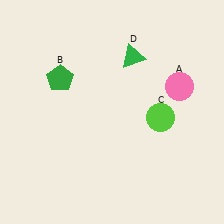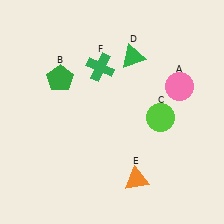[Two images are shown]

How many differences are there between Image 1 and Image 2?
There are 2 differences between the two images.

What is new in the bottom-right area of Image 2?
An orange triangle (E) was added in the bottom-right area of Image 2.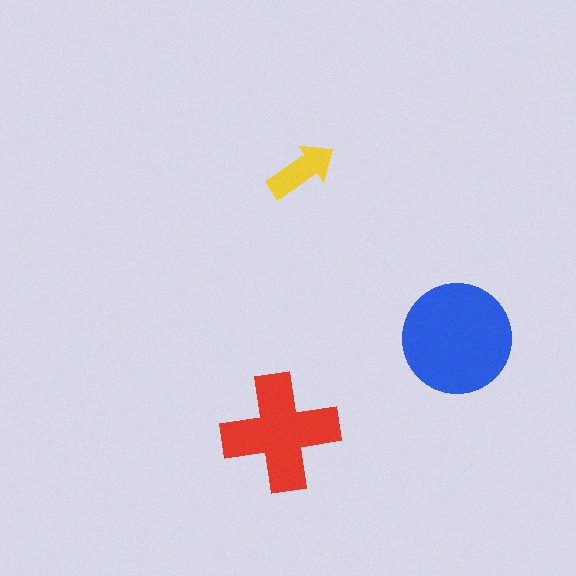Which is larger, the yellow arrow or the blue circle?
The blue circle.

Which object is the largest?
The blue circle.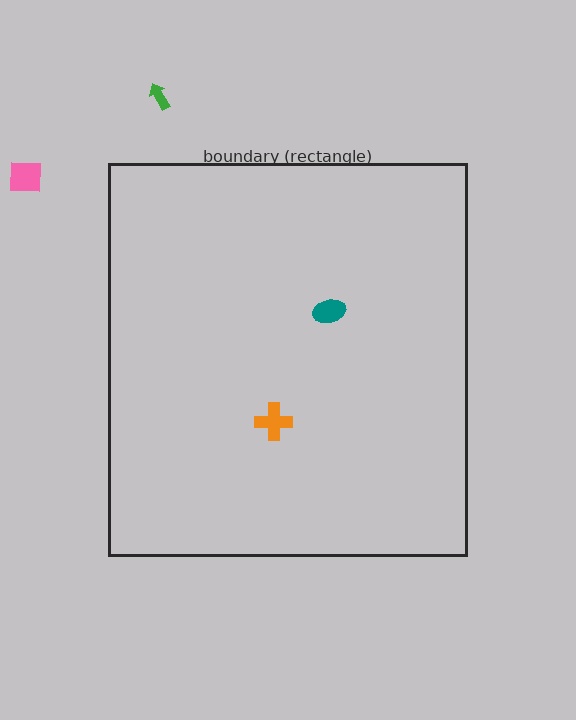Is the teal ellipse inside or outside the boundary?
Inside.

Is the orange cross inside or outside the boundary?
Inside.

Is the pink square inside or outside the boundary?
Outside.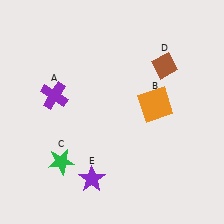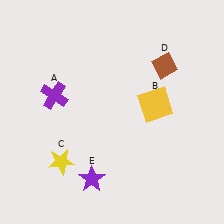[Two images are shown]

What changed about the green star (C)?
In Image 1, C is green. In Image 2, it changed to yellow.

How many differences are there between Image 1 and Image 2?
There are 2 differences between the two images.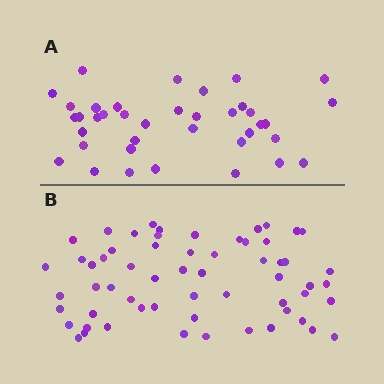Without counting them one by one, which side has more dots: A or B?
Region B (the bottom region) has more dots.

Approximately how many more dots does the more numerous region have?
Region B has approximately 20 more dots than region A.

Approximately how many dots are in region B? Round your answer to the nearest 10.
About 60 dots.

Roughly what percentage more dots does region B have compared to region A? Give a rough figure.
About 60% more.